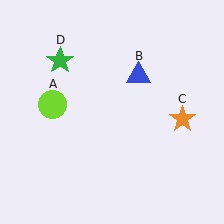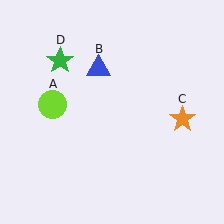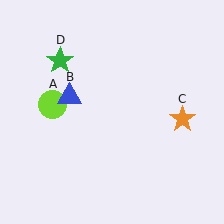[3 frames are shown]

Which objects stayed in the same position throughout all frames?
Lime circle (object A) and orange star (object C) and green star (object D) remained stationary.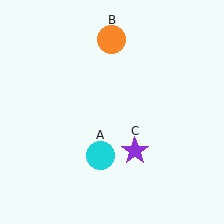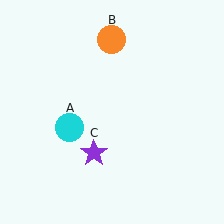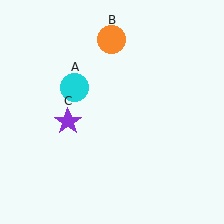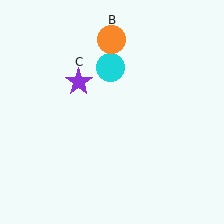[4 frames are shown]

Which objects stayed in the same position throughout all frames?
Orange circle (object B) remained stationary.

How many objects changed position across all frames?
2 objects changed position: cyan circle (object A), purple star (object C).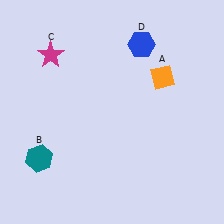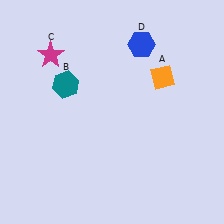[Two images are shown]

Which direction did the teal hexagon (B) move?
The teal hexagon (B) moved up.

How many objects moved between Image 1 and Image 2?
1 object moved between the two images.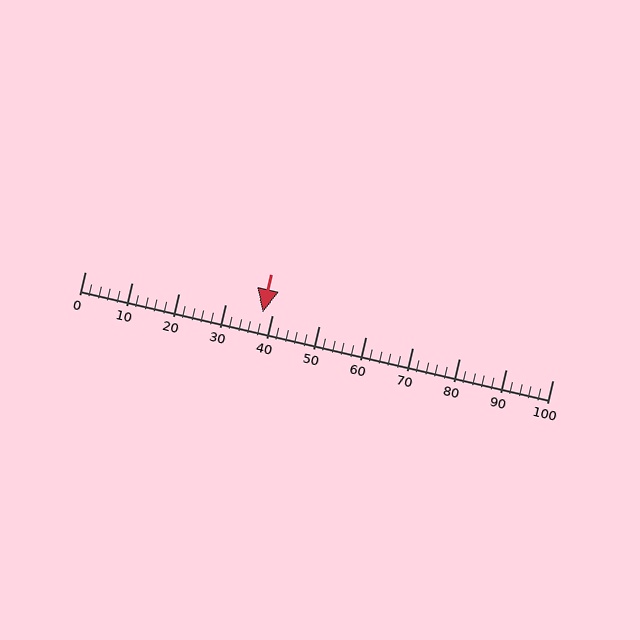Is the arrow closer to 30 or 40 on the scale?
The arrow is closer to 40.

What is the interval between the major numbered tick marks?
The major tick marks are spaced 10 units apart.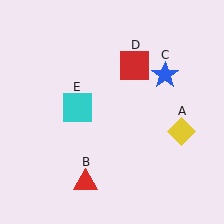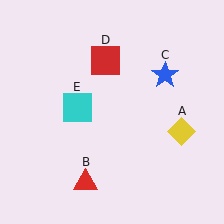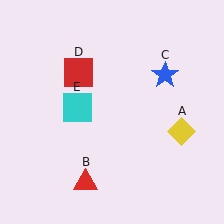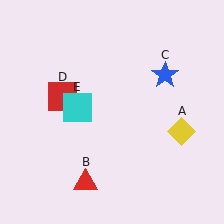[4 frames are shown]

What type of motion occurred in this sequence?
The red square (object D) rotated counterclockwise around the center of the scene.